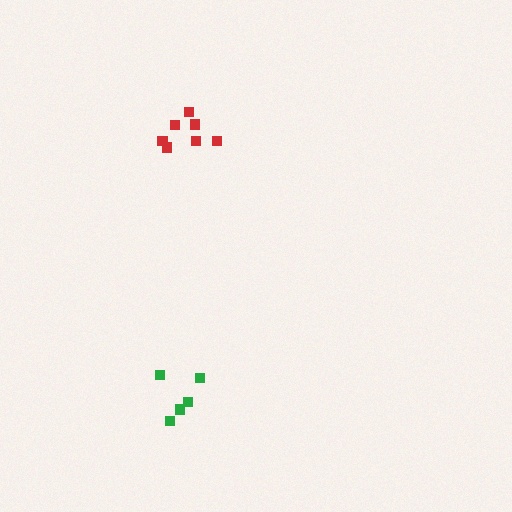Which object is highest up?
The red cluster is topmost.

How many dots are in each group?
Group 1: 5 dots, Group 2: 7 dots (12 total).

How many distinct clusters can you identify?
There are 2 distinct clusters.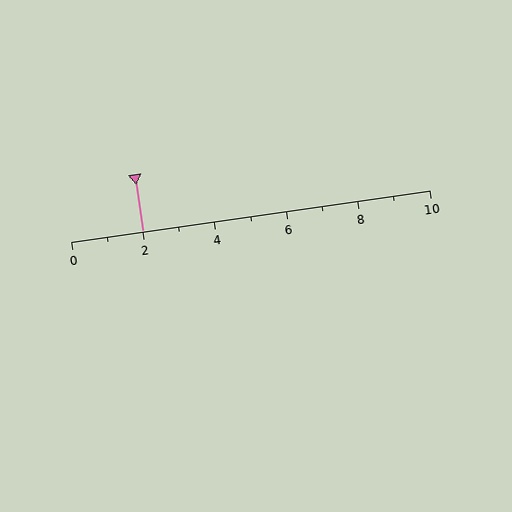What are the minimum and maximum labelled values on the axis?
The axis runs from 0 to 10.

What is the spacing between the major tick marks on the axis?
The major ticks are spaced 2 apart.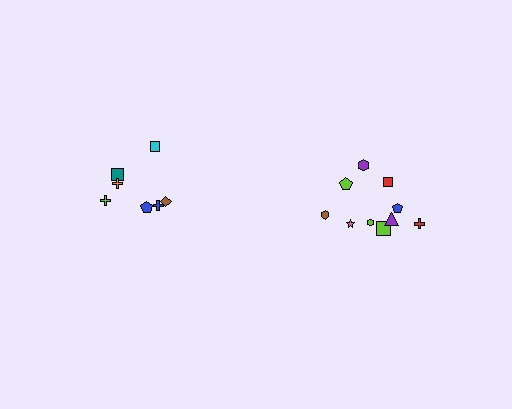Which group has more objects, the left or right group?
The right group.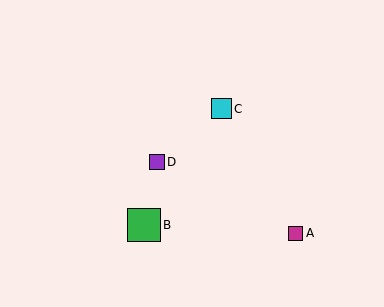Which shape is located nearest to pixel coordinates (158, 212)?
The green square (labeled B) at (144, 225) is nearest to that location.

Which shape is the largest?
The green square (labeled B) is the largest.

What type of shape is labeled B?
Shape B is a green square.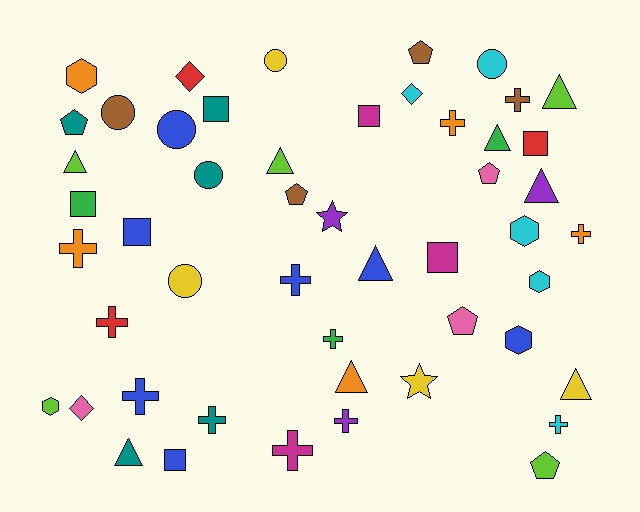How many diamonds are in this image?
There are 3 diamonds.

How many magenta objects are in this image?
There are 3 magenta objects.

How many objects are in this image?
There are 50 objects.